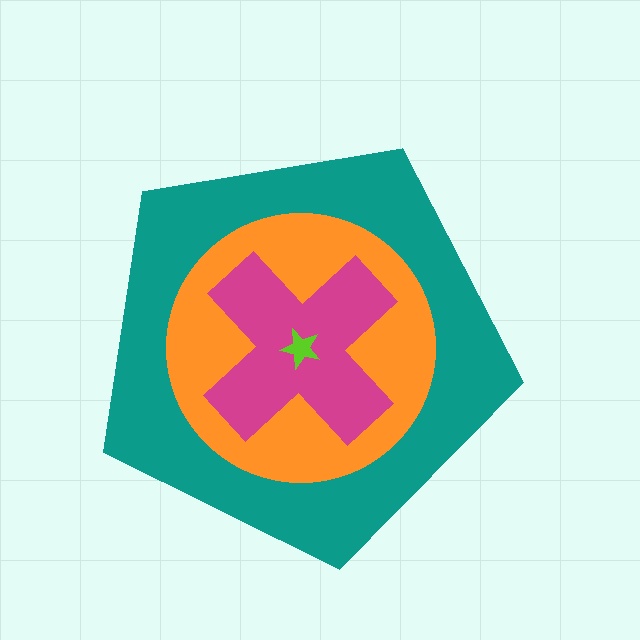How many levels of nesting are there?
4.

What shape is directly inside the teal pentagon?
The orange circle.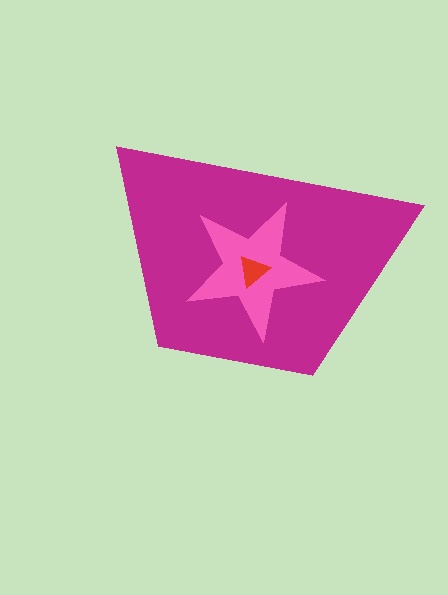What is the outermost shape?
The magenta trapezoid.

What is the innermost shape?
The red triangle.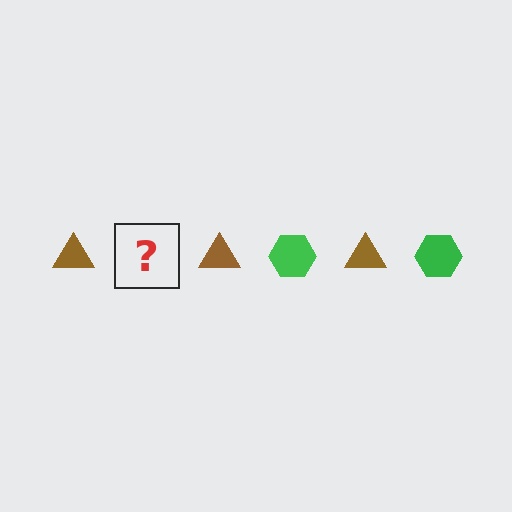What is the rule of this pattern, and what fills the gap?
The rule is that the pattern alternates between brown triangle and green hexagon. The gap should be filled with a green hexagon.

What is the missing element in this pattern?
The missing element is a green hexagon.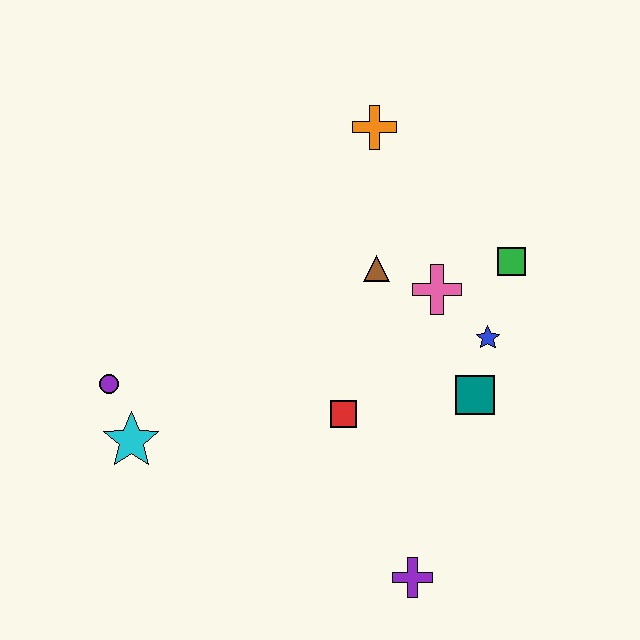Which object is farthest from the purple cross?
The orange cross is farthest from the purple cross.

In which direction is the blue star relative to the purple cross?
The blue star is above the purple cross.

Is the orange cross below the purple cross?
No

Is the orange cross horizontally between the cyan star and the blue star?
Yes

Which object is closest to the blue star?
The teal square is closest to the blue star.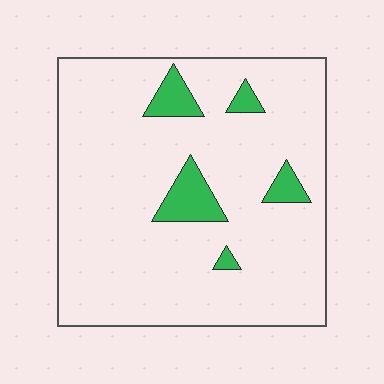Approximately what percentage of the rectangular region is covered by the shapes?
Approximately 10%.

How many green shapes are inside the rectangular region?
5.